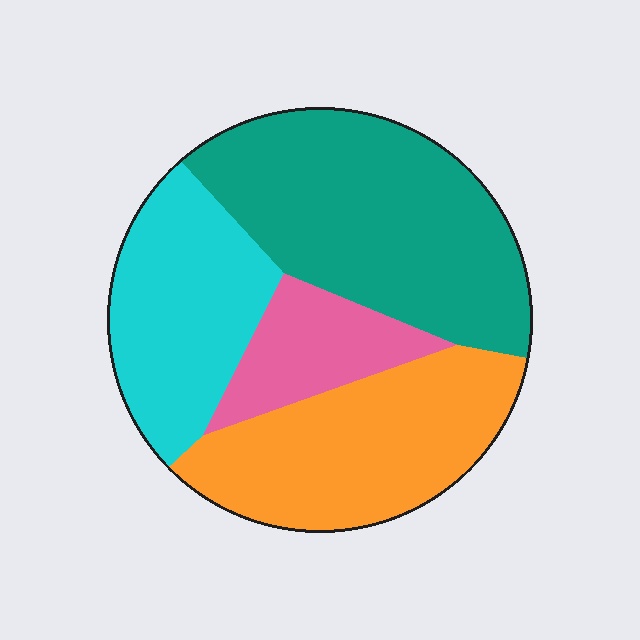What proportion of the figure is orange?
Orange covers 28% of the figure.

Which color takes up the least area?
Pink, at roughly 10%.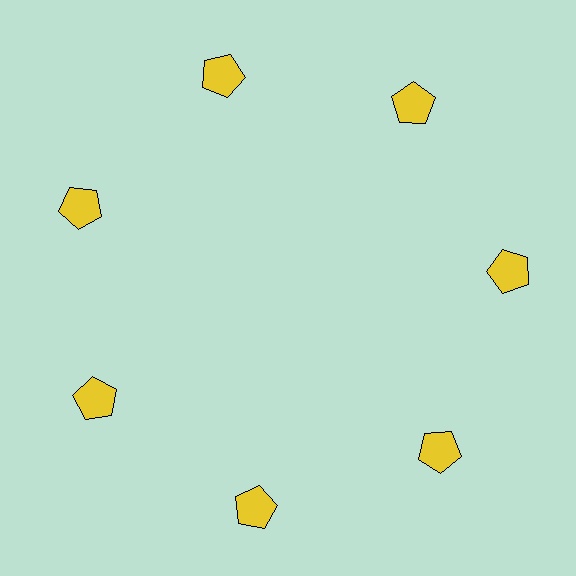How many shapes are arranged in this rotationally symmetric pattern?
There are 7 shapes, arranged in 7 groups of 1.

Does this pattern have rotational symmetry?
Yes, this pattern has 7-fold rotational symmetry. It looks the same after rotating 51 degrees around the center.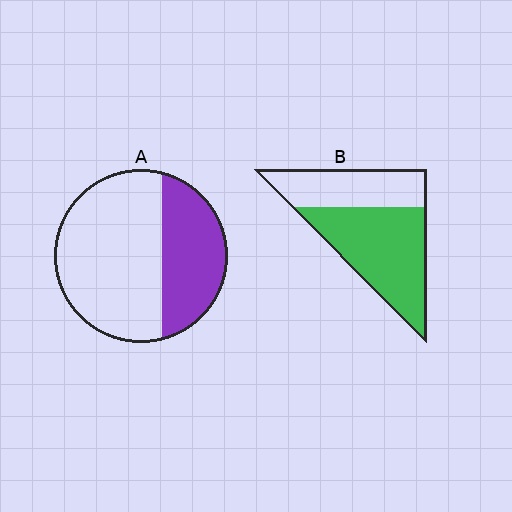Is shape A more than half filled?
No.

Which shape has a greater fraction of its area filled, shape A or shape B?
Shape B.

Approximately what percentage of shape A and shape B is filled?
A is approximately 35% and B is approximately 60%.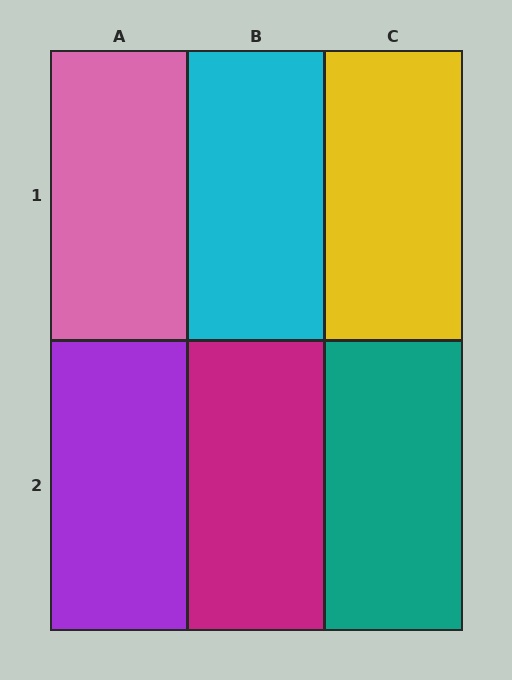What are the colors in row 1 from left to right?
Pink, cyan, yellow.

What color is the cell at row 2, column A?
Purple.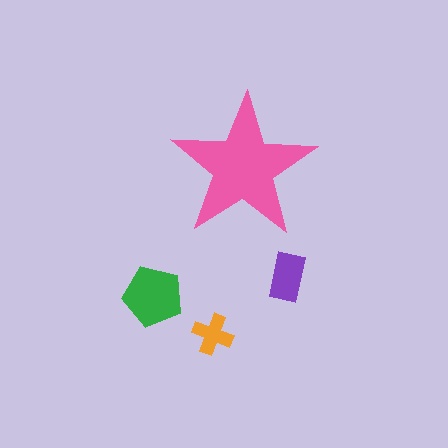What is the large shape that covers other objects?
A pink star.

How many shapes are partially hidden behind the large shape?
0 shapes are partially hidden.